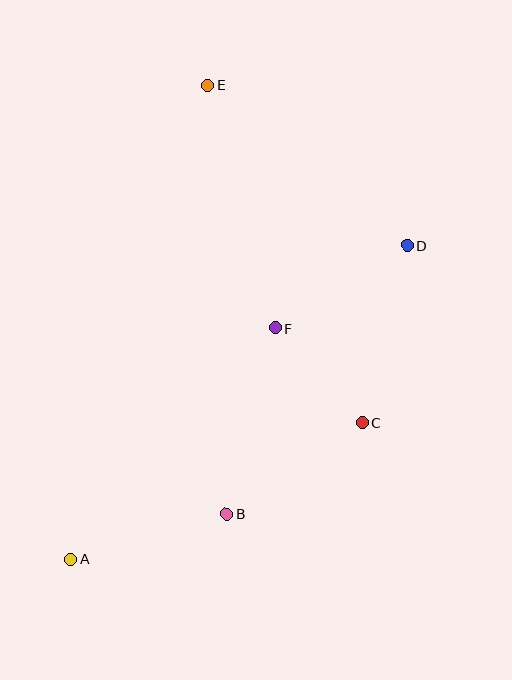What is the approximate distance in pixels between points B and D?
The distance between B and D is approximately 323 pixels.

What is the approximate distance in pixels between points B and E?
The distance between B and E is approximately 429 pixels.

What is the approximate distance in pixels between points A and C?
The distance between A and C is approximately 321 pixels.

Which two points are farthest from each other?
Points A and E are farthest from each other.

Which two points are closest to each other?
Points C and F are closest to each other.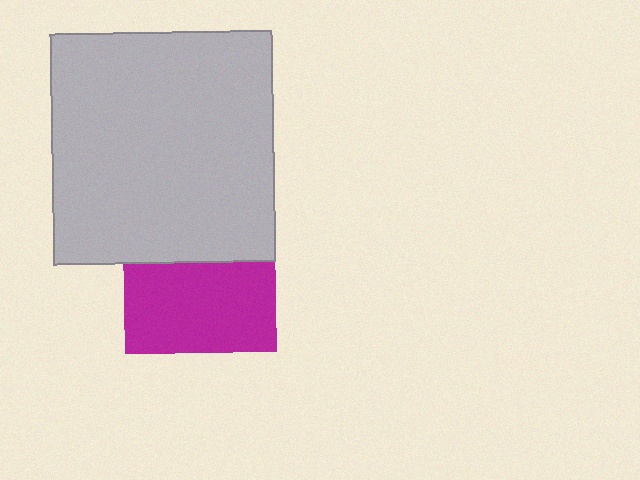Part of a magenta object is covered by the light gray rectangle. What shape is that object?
It is a square.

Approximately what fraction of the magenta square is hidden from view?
Roughly 42% of the magenta square is hidden behind the light gray rectangle.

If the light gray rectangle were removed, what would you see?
You would see the complete magenta square.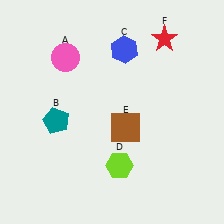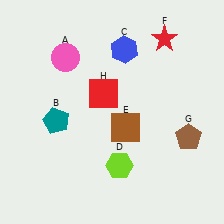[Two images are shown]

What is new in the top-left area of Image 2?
A red square (H) was added in the top-left area of Image 2.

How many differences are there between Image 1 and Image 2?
There are 2 differences between the two images.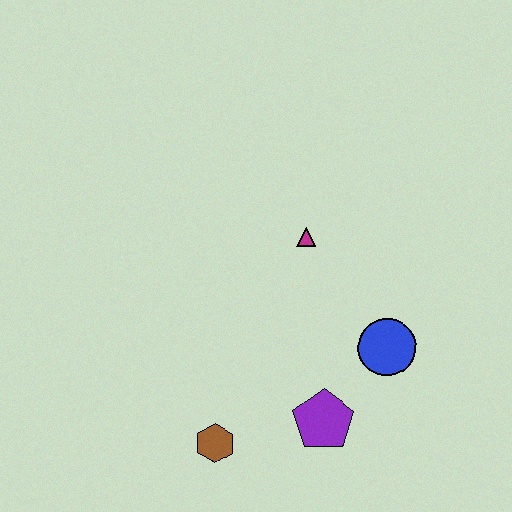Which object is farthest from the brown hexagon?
The magenta triangle is farthest from the brown hexagon.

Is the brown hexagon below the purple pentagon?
Yes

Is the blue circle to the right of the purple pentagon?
Yes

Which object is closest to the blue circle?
The purple pentagon is closest to the blue circle.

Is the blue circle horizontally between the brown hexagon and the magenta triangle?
No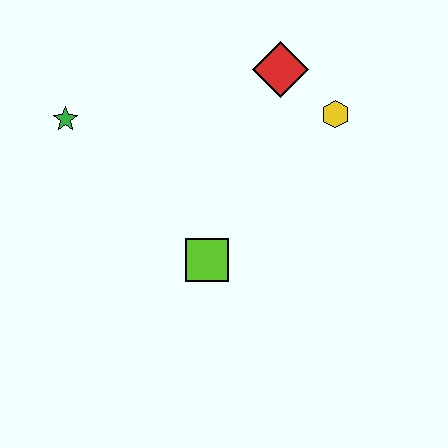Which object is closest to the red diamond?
The yellow hexagon is closest to the red diamond.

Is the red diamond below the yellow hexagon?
No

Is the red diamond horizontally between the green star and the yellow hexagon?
Yes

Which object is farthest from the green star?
The yellow hexagon is farthest from the green star.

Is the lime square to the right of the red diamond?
No